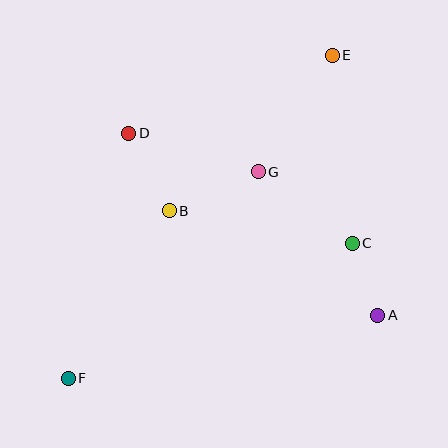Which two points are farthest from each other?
Points E and F are farthest from each other.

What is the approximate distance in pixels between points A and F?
The distance between A and F is approximately 316 pixels.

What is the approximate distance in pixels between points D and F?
The distance between D and F is approximately 253 pixels.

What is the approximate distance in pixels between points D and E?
The distance between D and E is approximately 218 pixels.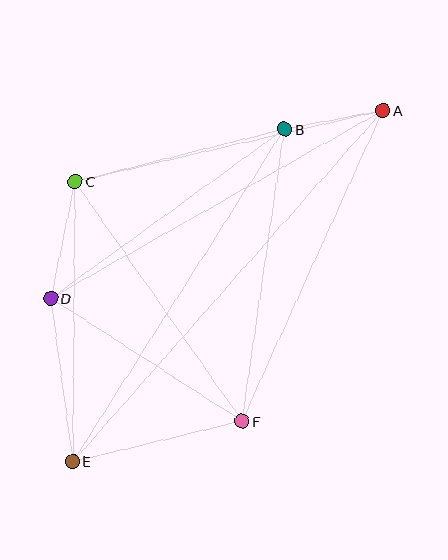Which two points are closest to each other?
Points A and B are closest to each other.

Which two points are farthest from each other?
Points A and E are farthest from each other.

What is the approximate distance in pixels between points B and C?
The distance between B and C is approximately 216 pixels.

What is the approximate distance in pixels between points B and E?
The distance between B and E is approximately 394 pixels.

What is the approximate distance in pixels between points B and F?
The distance between B and F is approximately 295 pixels.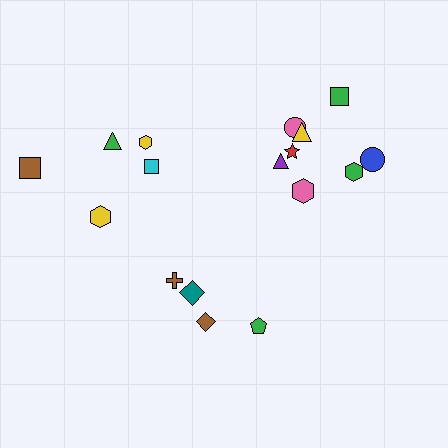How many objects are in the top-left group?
There are 5 objects.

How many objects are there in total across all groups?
There are 17 objects.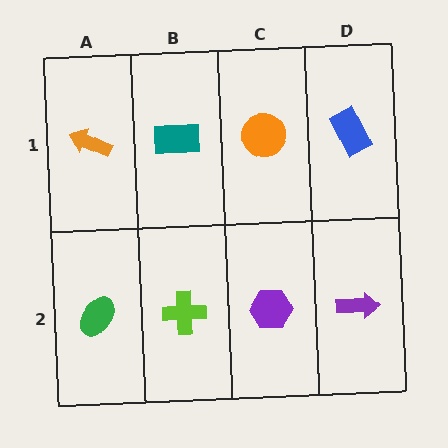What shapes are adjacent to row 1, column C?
A purple hexagon (row 2, column C), a teal rectangle (row 1, column B), a blue rectangle (row 1, column D).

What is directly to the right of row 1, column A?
A teal rectangle.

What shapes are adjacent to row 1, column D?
A purple arrow (row 2, column D), an orange circle (row 1, column C).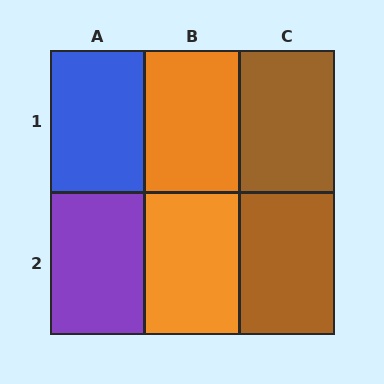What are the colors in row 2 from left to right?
Purple, orange, brown.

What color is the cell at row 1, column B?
Orange.